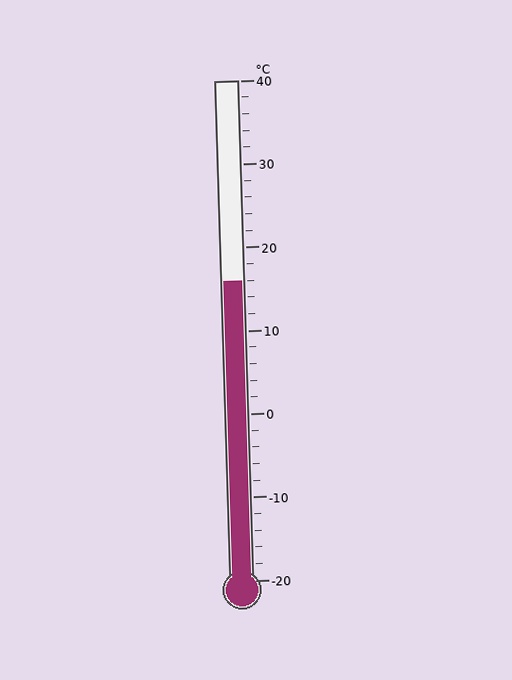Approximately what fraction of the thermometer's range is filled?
The thermometer is filled to approximately 60% of its range.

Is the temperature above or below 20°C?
The temperature is below 20°C.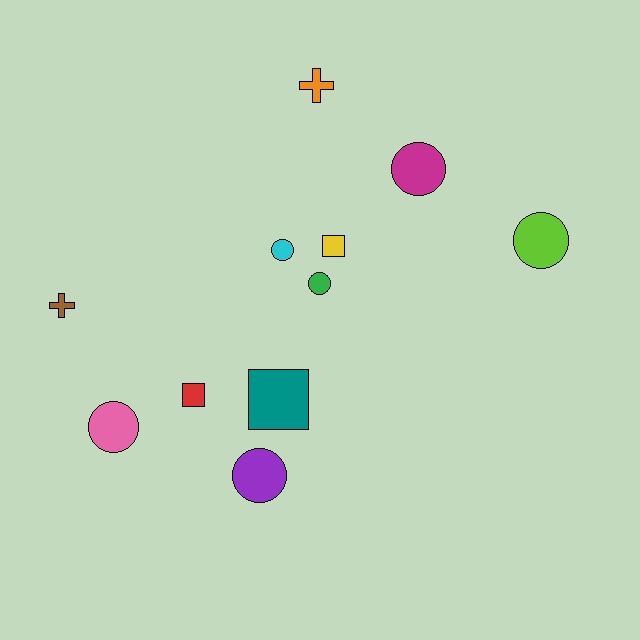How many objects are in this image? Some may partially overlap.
There are 11 objects.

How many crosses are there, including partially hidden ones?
There are 2 crosses.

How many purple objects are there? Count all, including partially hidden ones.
There is 1 purple object.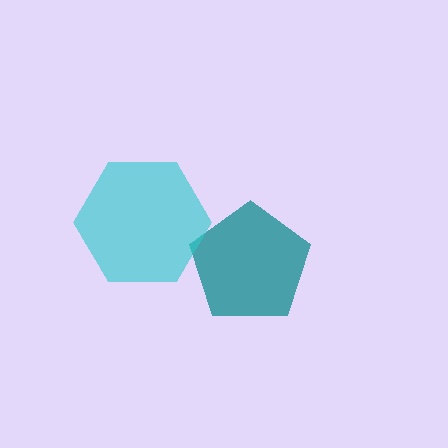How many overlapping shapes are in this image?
There are 2 overlapping shapes in the image.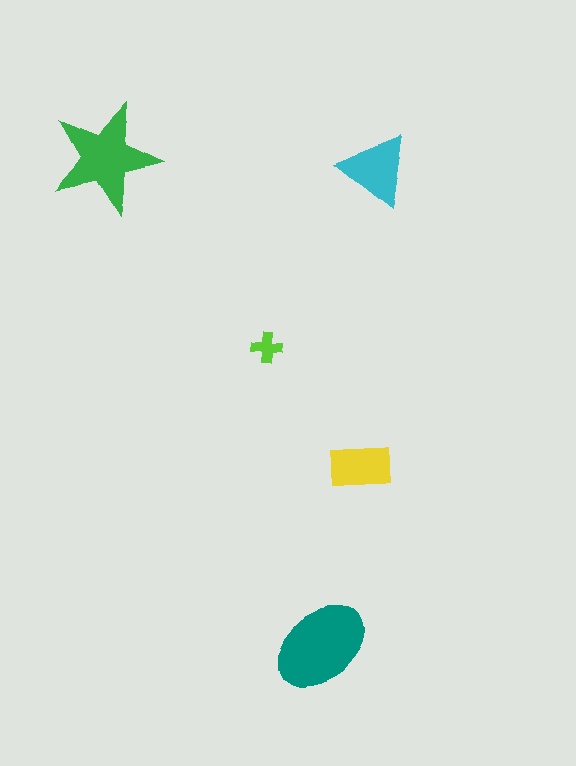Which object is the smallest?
The lime cross.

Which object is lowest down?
The teal ellipse is bottommost.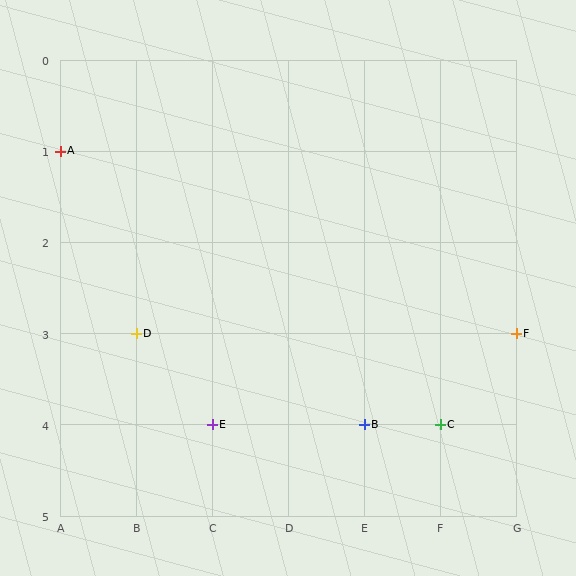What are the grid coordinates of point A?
Point A is at grid coordinates (A, 1).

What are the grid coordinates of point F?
Point F is at grid coordinates (G, 3).